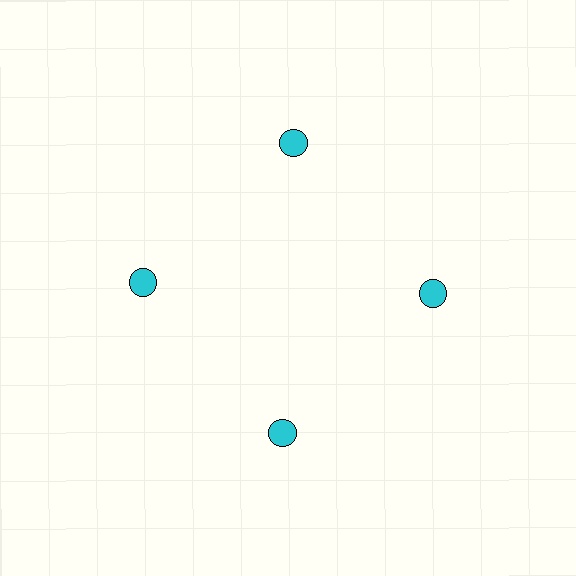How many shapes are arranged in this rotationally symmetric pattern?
There are 4 shapes, arranged in 4 groups of 1.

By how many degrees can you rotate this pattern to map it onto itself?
The pattern maps onto itself every 90 degrees of rotation.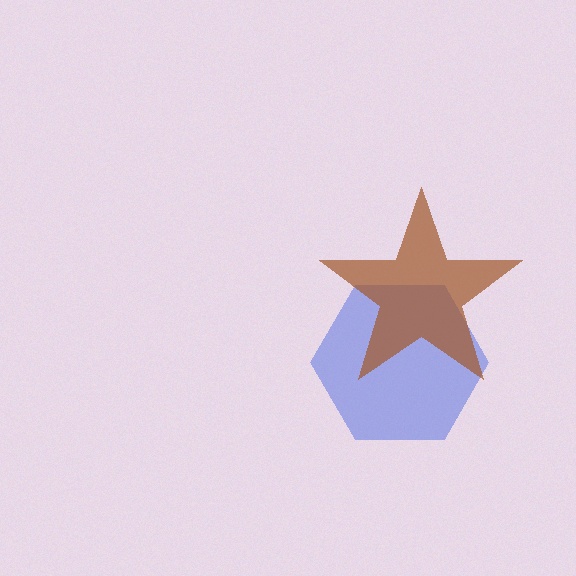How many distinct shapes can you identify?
There are 2 distinct shapes: a blue hexagon, a brown star.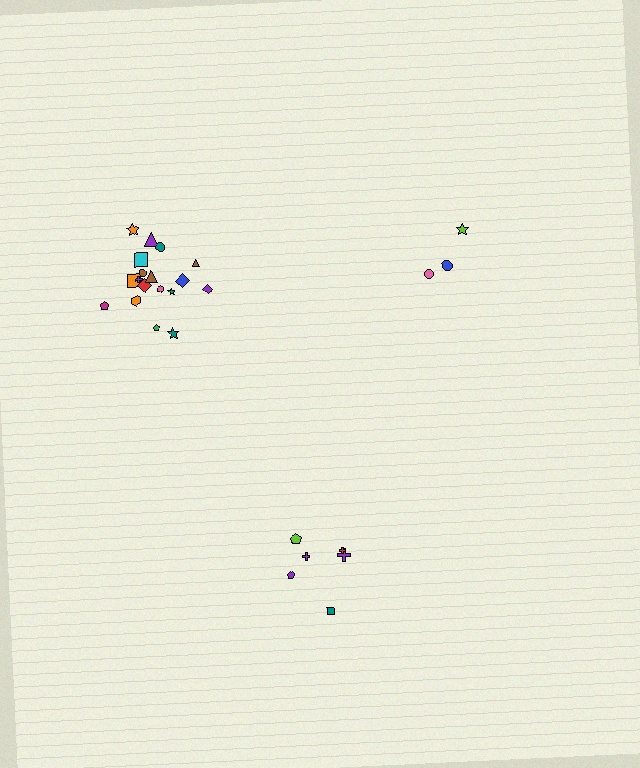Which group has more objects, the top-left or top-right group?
The top-left group.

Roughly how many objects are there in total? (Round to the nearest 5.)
Roughly 25 objects in total.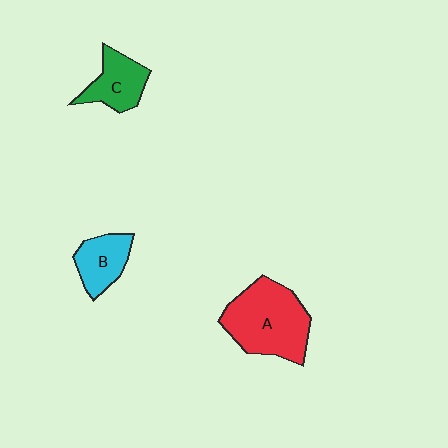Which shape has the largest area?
Shape A (red).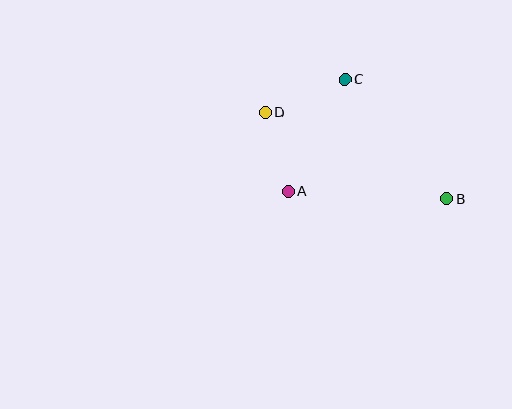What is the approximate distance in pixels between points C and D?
The distance between C and D is approximately 87 pixels.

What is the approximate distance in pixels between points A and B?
The distance between A and B is approximately 159 pixels.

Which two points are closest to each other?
Points A and D are closest to each other.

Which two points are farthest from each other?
Points B and D are farthest from each other.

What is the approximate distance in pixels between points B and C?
The distance between B and C is approximately 157 pixels.